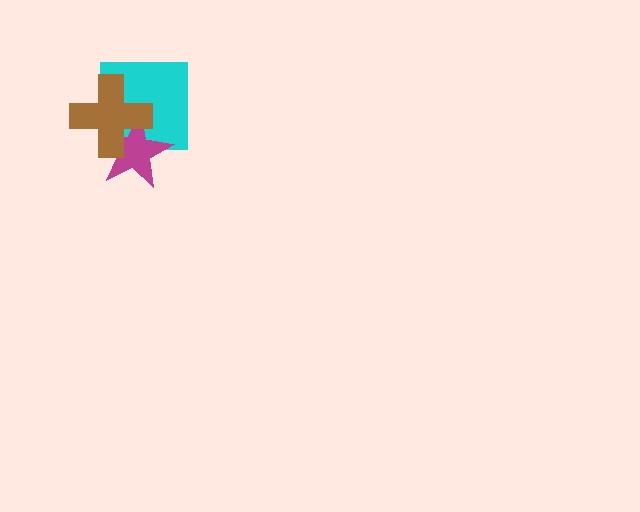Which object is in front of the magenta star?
The brown cross is in front of the magenta star.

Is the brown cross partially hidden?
No, no other shape covers it.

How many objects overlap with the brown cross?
2 objects overlap with the brown cross.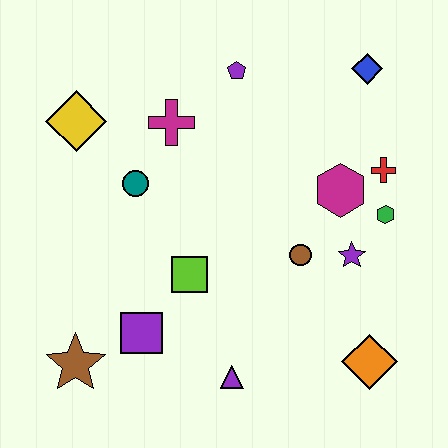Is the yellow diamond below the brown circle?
No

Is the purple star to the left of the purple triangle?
No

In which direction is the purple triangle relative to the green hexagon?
The purple triangle is below the green hexagon.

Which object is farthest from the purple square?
The blue diamond is farthest from the purple square.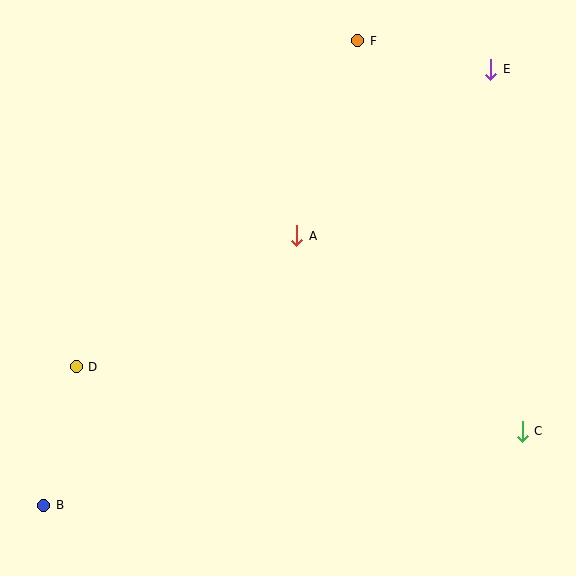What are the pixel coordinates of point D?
Point D is at (76, 367).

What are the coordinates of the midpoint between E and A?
The midpoint between E and A is at (394, 153).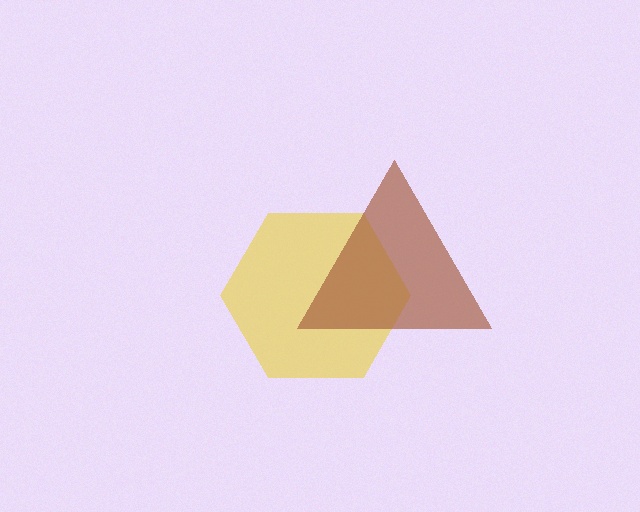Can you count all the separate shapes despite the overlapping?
Yes, there are 2 separate shapes.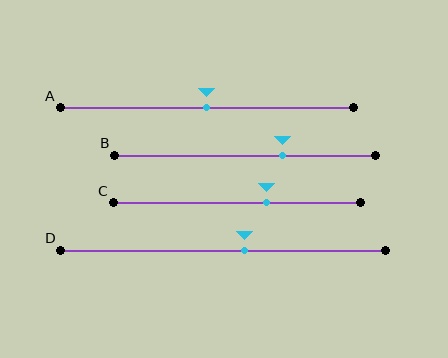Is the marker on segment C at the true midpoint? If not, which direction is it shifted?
No, the marker on segment C is shifted to the right by about 12% of the segment length.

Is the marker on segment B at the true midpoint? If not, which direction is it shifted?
No, the marker on segment B is shifted to the right by about 14% of the segment length.